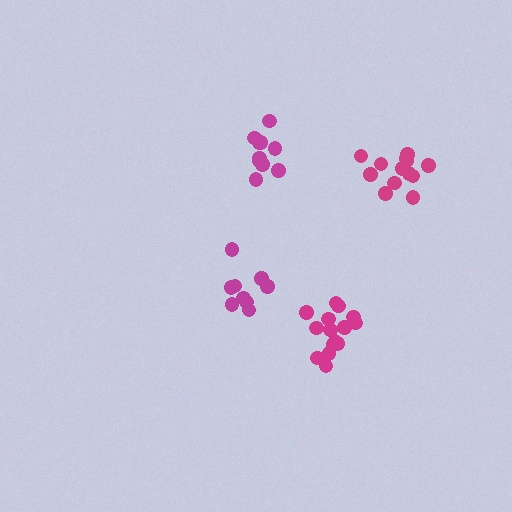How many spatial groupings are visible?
There are 4 spatial groupings.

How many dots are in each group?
Group 1: 10 dots, Group 2: 15 dots, Group 3: 9 dots, Group 4: 13 dots (47 total).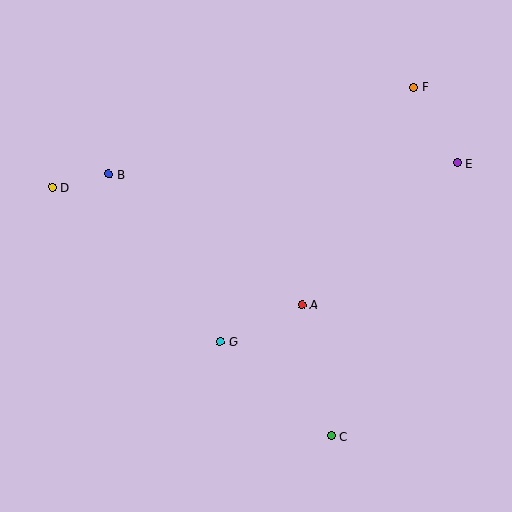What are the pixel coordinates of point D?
Point D is at (52, 187).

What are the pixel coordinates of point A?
Point A is at (302, 304).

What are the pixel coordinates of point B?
Point B is at (109, 174).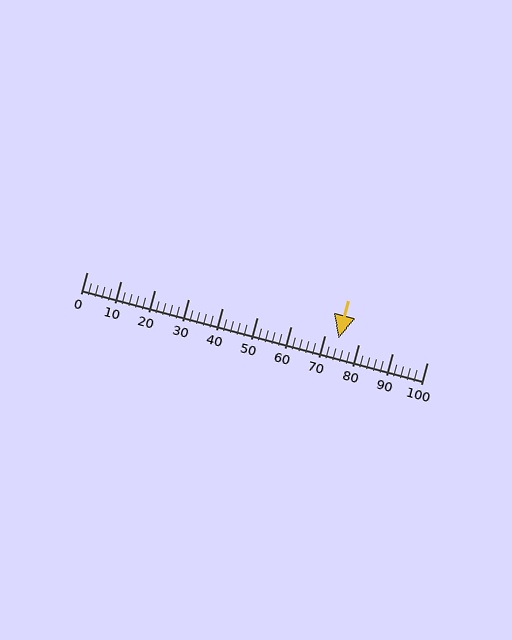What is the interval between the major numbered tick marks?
The major tick marks are spaced 10 units apart.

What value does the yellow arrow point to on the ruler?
The yellow arrow points to approximately 74.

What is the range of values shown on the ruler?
The ruler shows values from 0 to 100.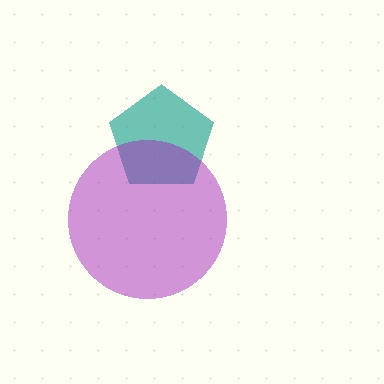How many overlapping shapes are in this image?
There are 2 overlapping shapes in the image.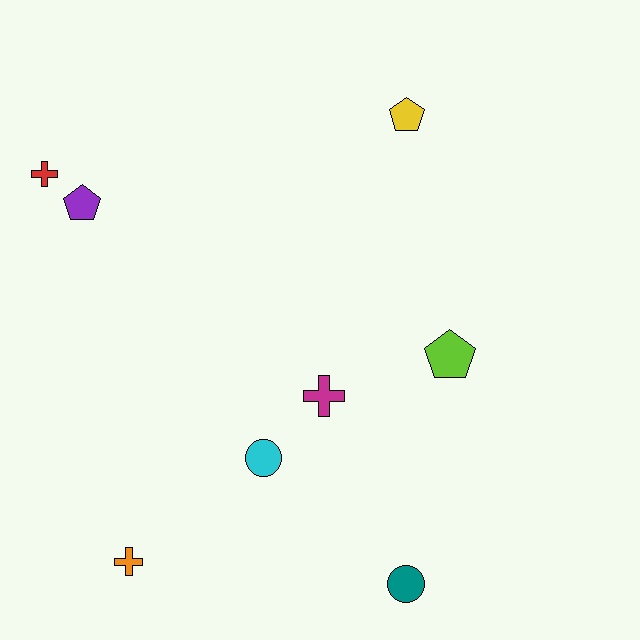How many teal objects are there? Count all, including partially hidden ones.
There is 1 teal object.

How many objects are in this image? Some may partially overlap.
There are 8 objects.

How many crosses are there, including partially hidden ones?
There are 3 crosses.